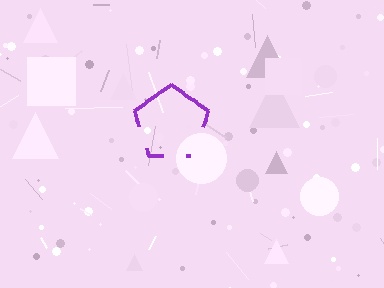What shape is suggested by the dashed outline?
The dashed outline suggests a pentagon.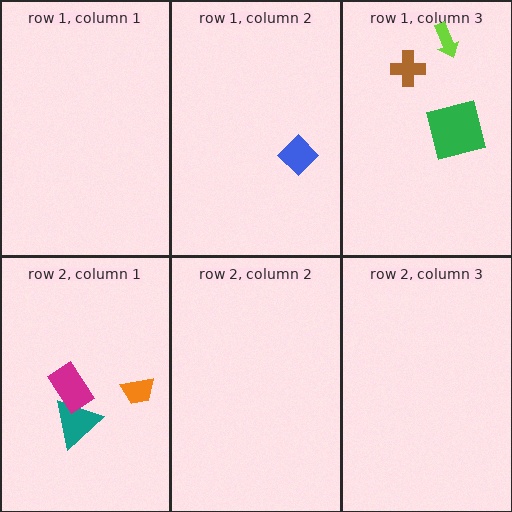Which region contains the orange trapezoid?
The row 2, column 1 region.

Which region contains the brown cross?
The row 1, column 3 region.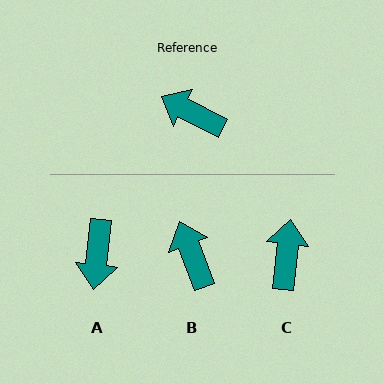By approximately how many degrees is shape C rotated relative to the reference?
Approximately 68 degrees clockwise.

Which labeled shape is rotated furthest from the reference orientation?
A, about 112 degrees away.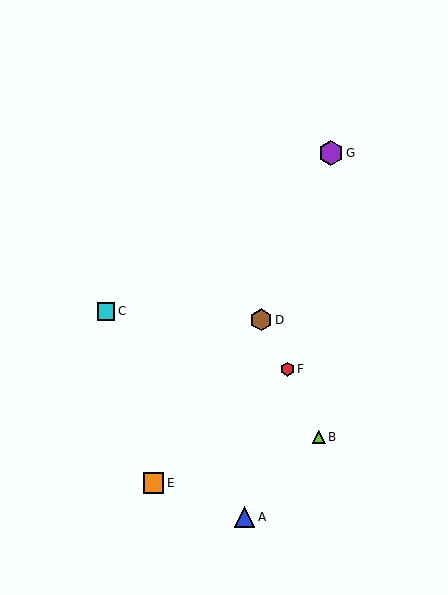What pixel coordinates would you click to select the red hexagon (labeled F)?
Click at (288, 369) to select the red hexagon F.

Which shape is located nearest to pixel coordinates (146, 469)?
The orange square (labeled E) at (154, 483) is nearest to that location.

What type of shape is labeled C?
Shape C is a cyan square.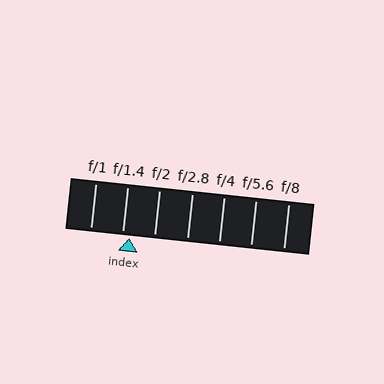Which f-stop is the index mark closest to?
The index mark is closest to f/1.4.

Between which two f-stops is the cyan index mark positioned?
The index mark is between f/1.4 and f/2.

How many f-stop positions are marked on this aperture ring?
There are 7 f-stop positions marked.